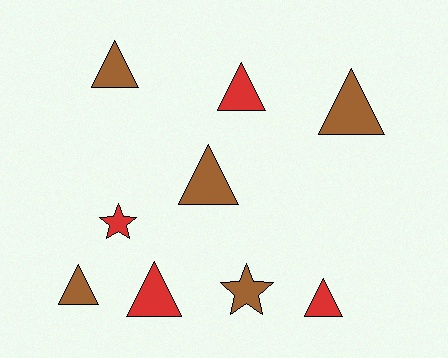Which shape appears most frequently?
Triangle, with 7 objects.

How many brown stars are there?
There is 1 brown star.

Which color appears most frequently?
Brown, with 5 objects.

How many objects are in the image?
There are 9 objects.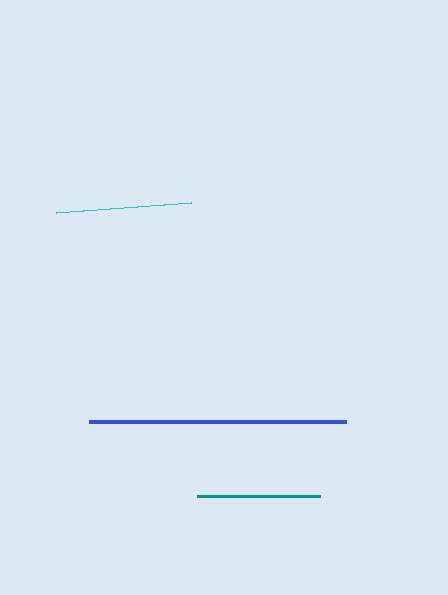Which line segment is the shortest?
The teal line is the shortest at approximately 123 pixels.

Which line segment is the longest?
The blue line is the longest at approximately 257 pixels.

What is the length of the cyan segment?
The cyan segment is approximately 135 pixels long.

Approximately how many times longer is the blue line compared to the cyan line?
The blue line is approximately 1.9 times the length of the cyan line.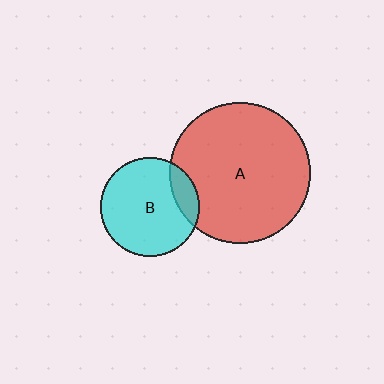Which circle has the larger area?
Circle A (red).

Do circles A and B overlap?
Yes.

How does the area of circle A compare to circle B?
Approximately 2.0 times.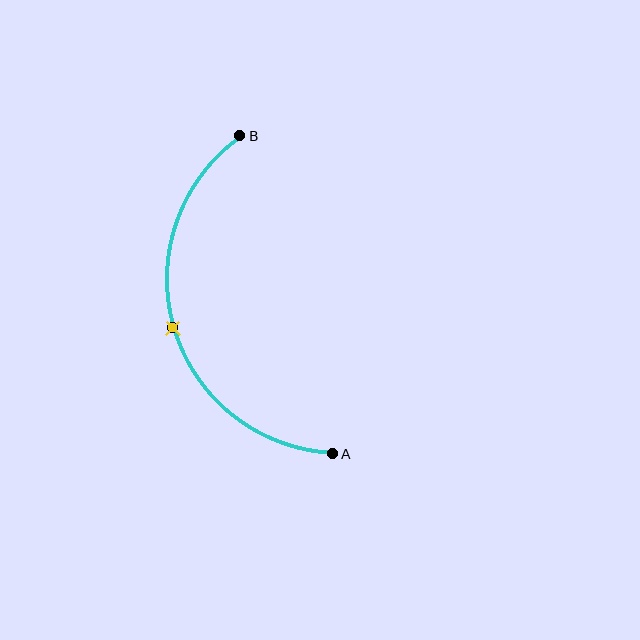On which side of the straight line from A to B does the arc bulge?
The arc bulges to the left of the straight line connecting A and B.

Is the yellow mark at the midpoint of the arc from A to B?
Yes. The yellow mark lies on the arc at equal arc-length from both A and B — it is the arc midpoint.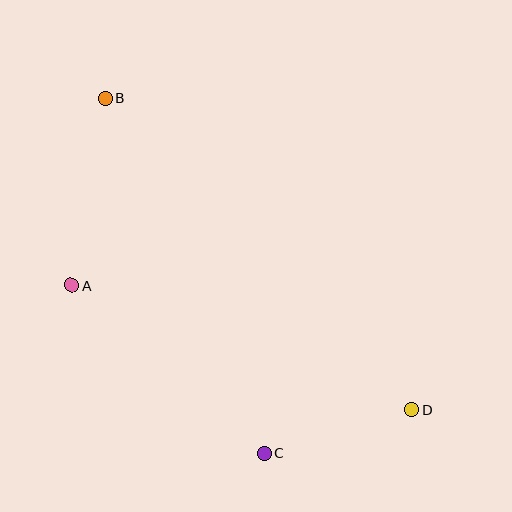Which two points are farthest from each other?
Points B and D are farthest from each other.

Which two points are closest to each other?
Points C and D are closest to each other.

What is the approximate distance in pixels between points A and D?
The distance between A and D is approximately 362 pixels.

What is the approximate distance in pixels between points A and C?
The distance between A and C is approximately 256 pixels.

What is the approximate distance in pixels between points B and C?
The distance between B and C is approximately 389 pixels.